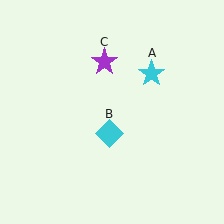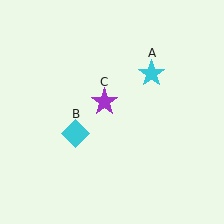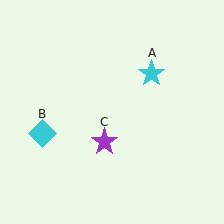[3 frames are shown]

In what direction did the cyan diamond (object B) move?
The cyan diamond (object B) moved left.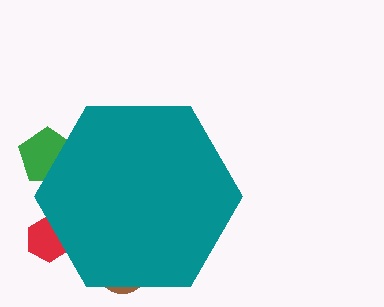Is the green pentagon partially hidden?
Yes, the green pentagon is partially hidden behind the teal hexagon.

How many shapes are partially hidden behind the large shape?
3 shapes are partially hidden.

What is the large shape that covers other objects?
A teal hexagon.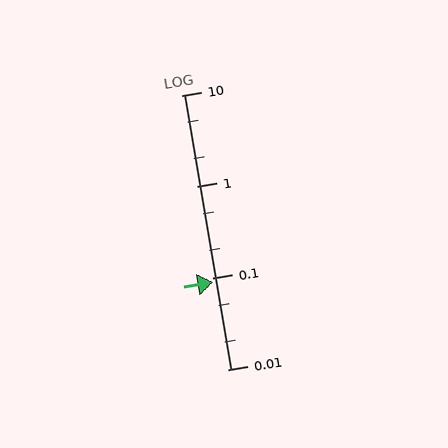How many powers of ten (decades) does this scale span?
The scale spans 3 decades, from 0.01 to 10.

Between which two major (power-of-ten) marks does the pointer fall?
The pointer is between 0.01 and 0.1.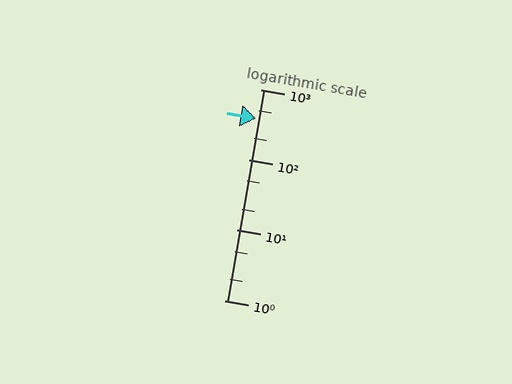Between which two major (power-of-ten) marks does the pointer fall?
The pointer is between 100 and 1000.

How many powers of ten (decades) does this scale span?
The scale spans 3 decades, from 1 to 1000.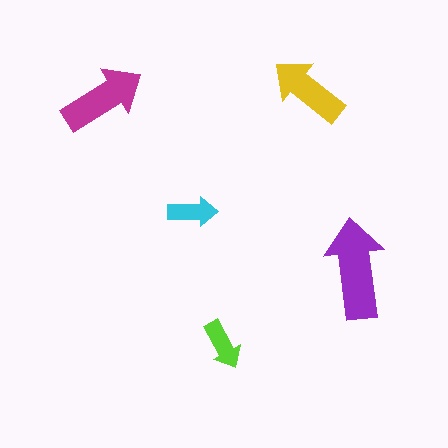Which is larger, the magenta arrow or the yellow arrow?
The magenta one.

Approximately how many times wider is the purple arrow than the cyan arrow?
About 2 times wider.